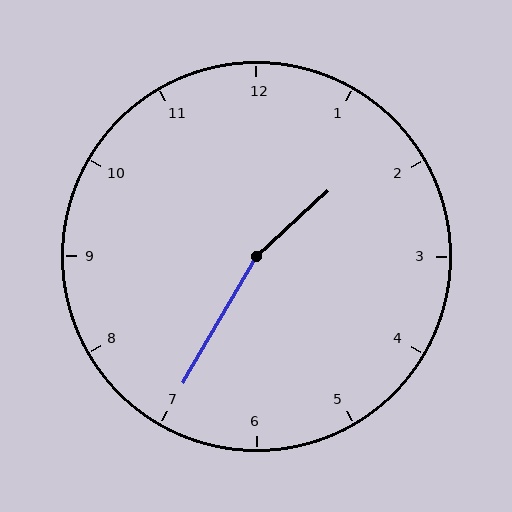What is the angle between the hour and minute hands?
Approximately 162 degrees.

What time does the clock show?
1:35.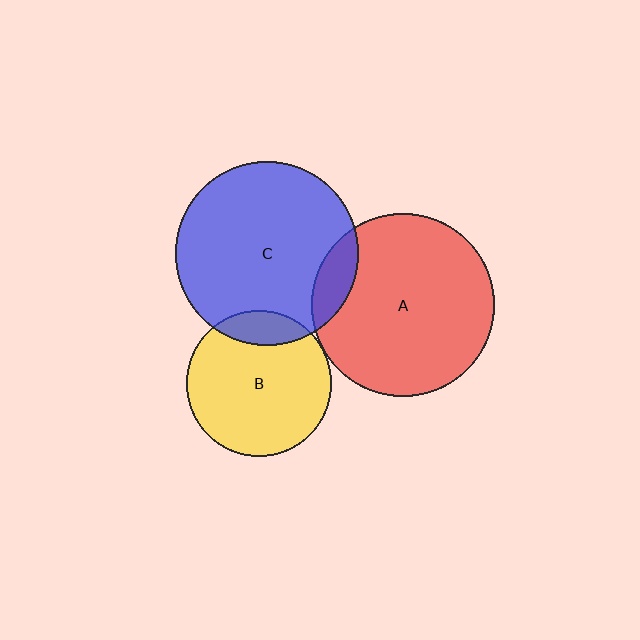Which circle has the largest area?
Circle C (blue).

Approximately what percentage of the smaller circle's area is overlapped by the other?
Approximately 15%.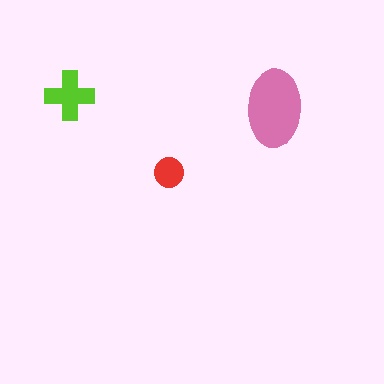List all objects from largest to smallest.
The pink ellipse, the lime cross, the red circle.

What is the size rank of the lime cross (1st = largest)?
2nd.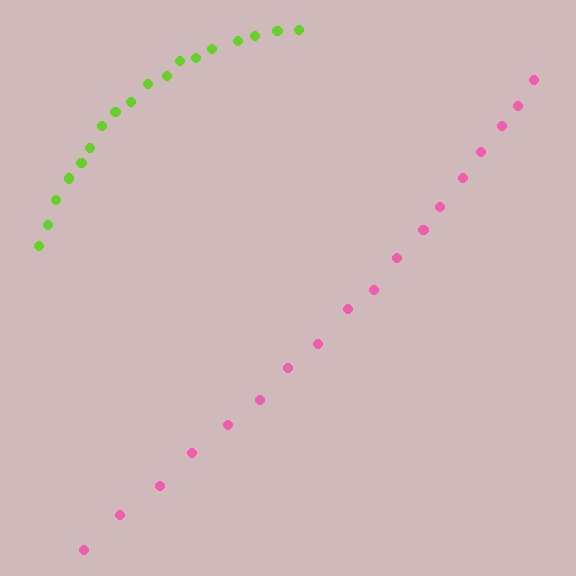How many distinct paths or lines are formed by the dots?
There are 2 distinct paths.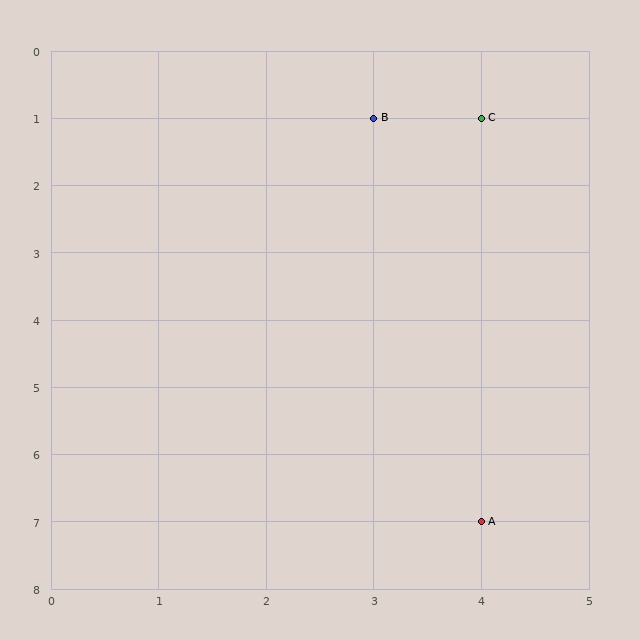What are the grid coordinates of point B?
Point B is at grid coordinates (3, 1).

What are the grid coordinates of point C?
Point C is at grid coordinates (4, 1).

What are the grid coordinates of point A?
Point A is at grid coordinates (4, 7).